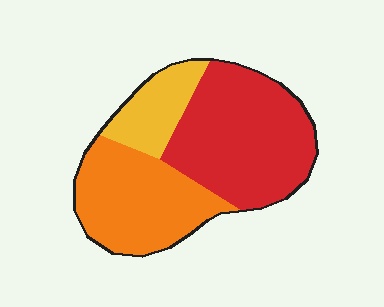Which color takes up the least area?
Yellow, at roughly 15%.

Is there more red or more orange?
Red.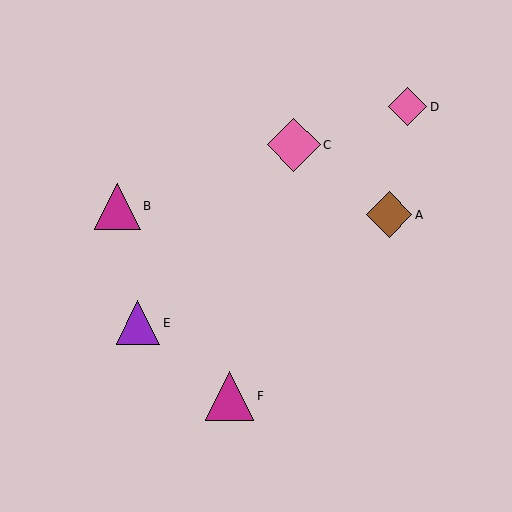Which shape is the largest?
The pink diamond (labeled C) is the largest.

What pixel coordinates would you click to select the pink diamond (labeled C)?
Click at (294, 145) to select the pink diamond C.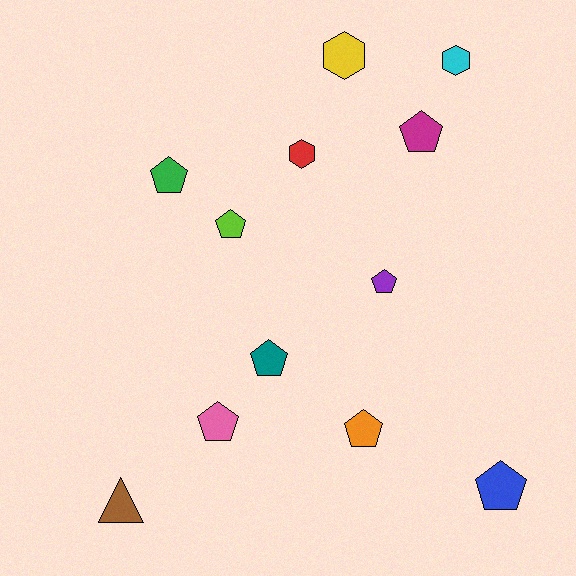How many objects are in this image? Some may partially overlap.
There are 12 objects.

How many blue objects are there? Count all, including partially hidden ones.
There is 1 blue object.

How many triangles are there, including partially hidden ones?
There is 1 triangle.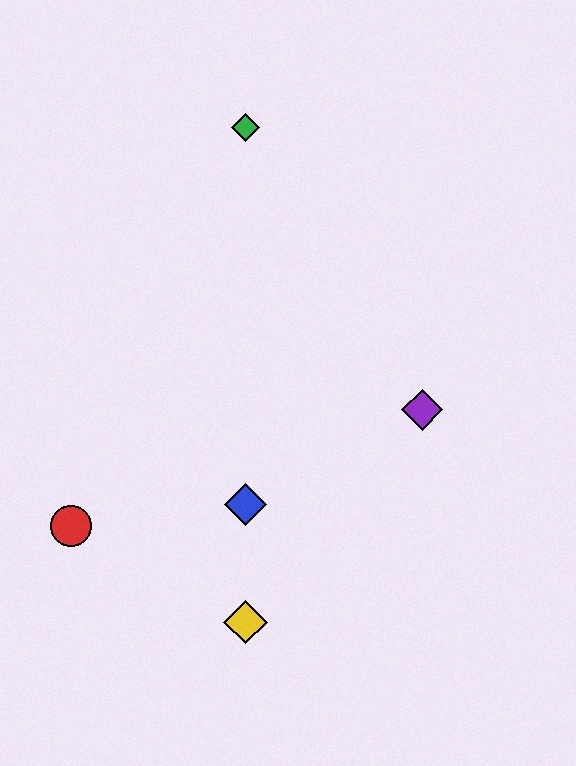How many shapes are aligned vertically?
3 shapes (the blue diamond, the green diamond, the yellow diamond) are aligned vertically.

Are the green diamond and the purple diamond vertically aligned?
No, the green diamond is at x≈246 and the purple diamond is at x≈422.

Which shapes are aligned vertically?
The blue diamond, the green diamond, the yellow diamond are aligned vertically.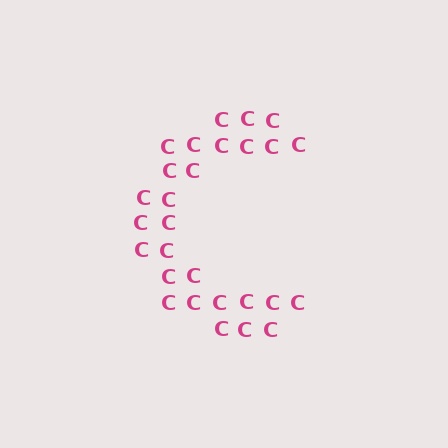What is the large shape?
The large shape is the letter C.